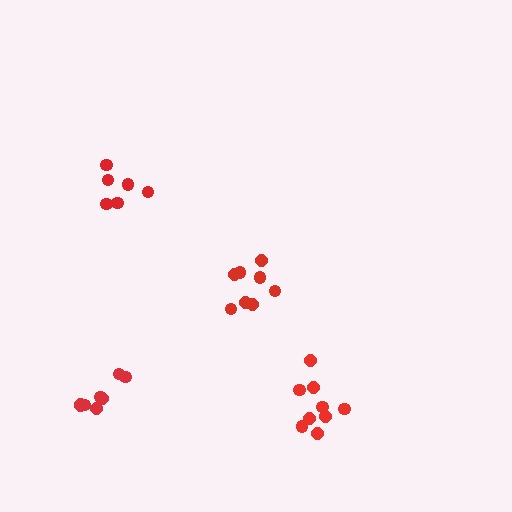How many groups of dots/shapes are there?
There are 4 groups.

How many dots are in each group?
Group 1: 8 dots, Group 2: 9 dots, Group 3: 8 dots, Group 4: 6 dots (31 total).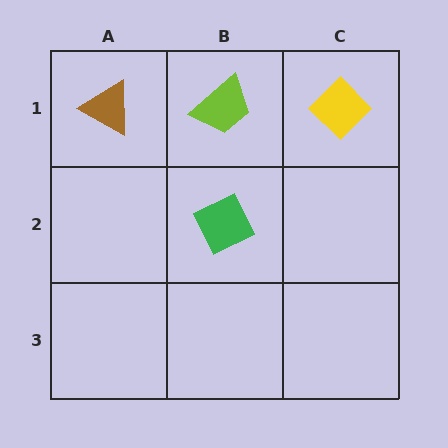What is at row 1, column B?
A lime trapezoid.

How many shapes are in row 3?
0 shapes.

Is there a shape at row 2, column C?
No, that cell is empty.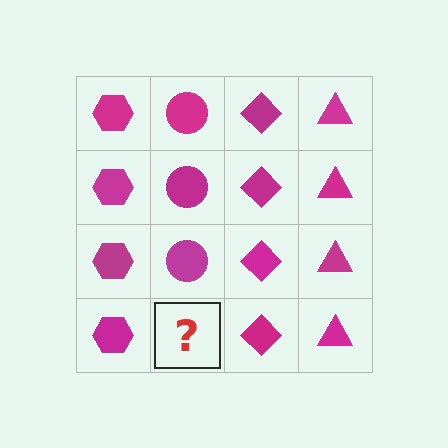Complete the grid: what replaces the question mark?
The question mark should be replaced with a magenta circle.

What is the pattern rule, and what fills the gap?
The rule is that each column has a consistent shape. The gap should be filled with a magenta circle.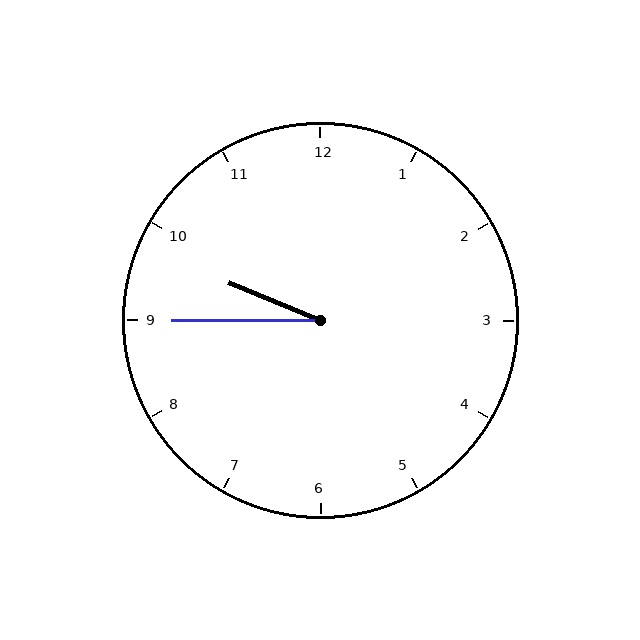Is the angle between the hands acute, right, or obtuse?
It is acute.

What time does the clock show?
9:45.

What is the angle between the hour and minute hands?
Approximately 22 degrees.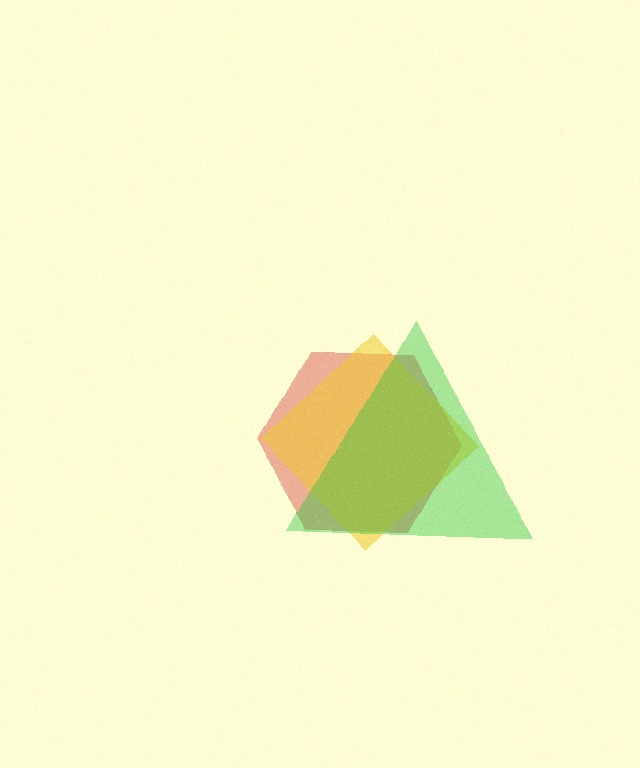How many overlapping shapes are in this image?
There are 3 overlapping shapes in the image.